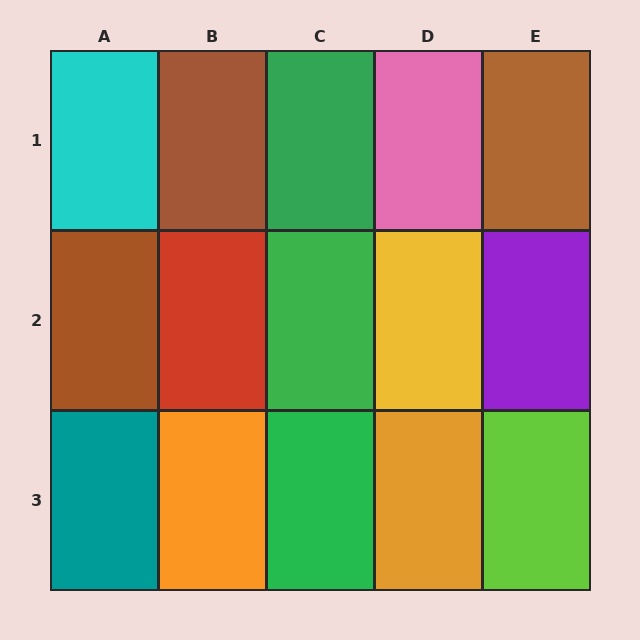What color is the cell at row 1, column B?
Brown.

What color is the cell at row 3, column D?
Orange.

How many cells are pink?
1 cell is pink.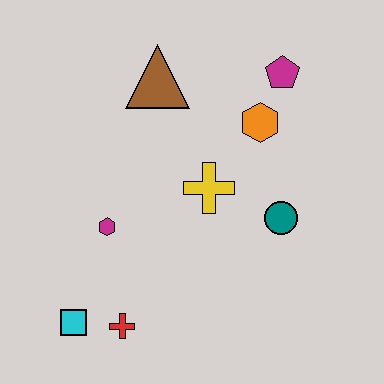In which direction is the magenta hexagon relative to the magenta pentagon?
The magenta hexagon is to the left of the magenta pentagon.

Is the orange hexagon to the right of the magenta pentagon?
No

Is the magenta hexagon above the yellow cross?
No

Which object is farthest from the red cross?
The magenta pentagon is farthest from the red cross.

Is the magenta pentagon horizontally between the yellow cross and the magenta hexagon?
No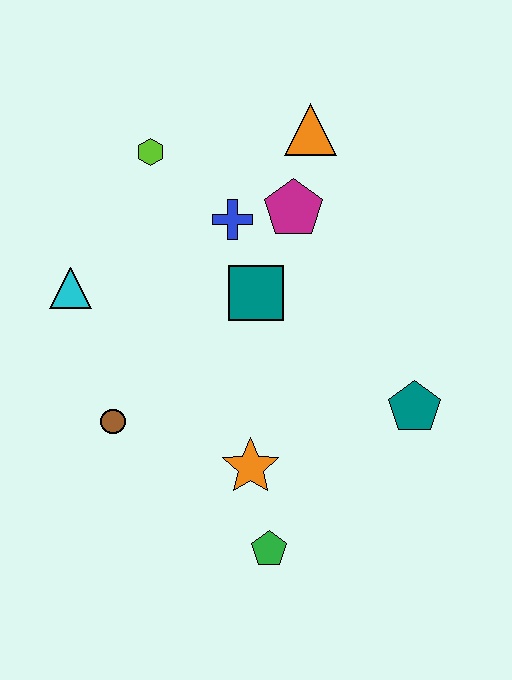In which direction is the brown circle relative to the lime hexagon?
The brown circle is below the lime hexagon.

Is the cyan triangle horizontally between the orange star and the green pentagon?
No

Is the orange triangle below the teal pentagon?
No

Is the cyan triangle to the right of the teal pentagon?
No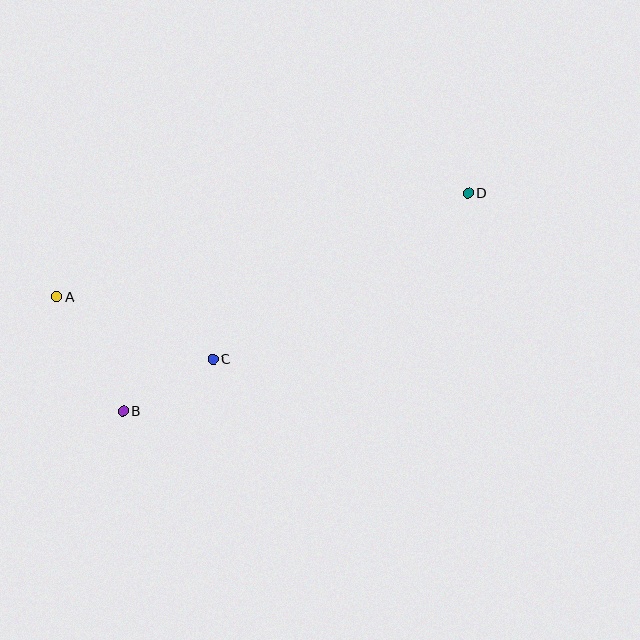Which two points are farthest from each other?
Points A and D are farthest from each other.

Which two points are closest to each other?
Points B and C are closest to each other.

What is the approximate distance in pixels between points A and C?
The distance between A and C is approximately 168 pixels.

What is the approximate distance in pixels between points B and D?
The distance between B and D is approximately 408 pixels.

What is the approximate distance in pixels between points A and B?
The distance between A and B is approximately 132 pixels.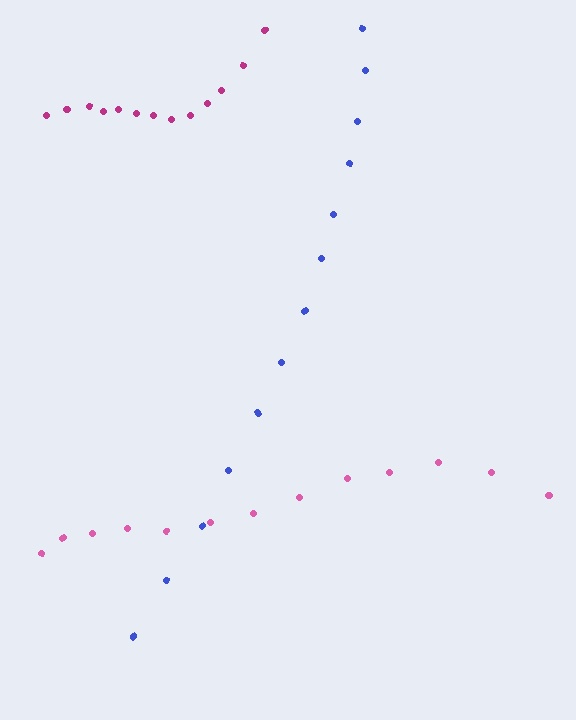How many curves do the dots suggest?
There are 3 distinct paths.